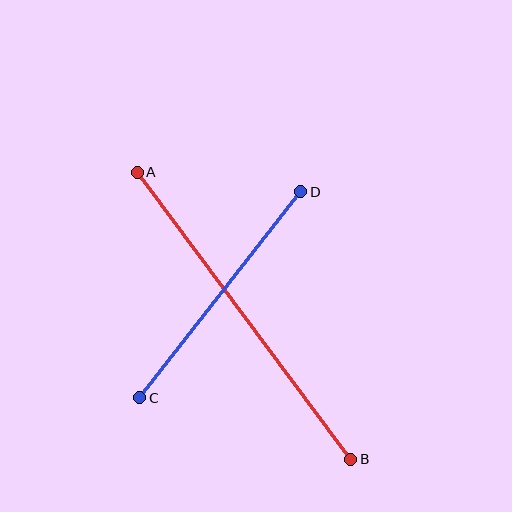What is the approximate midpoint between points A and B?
The midpoint is at approximately (244, 316) pixels.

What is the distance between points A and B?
The distance is approximately 358 pixels.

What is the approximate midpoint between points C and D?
The midpoint is at approximately (220, 295) pixels.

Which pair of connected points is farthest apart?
Points A and B are farthest apart.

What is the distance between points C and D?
The distance is approximately 261 pixels.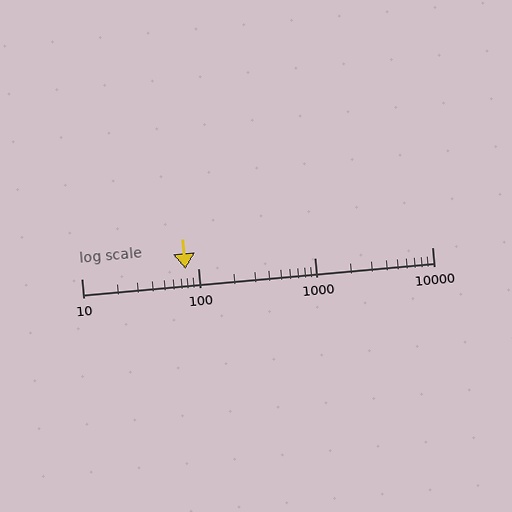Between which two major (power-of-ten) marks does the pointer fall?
The pointer is between 10 and 100.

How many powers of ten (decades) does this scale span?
The scale spans 3 decades, from 10 to 10000.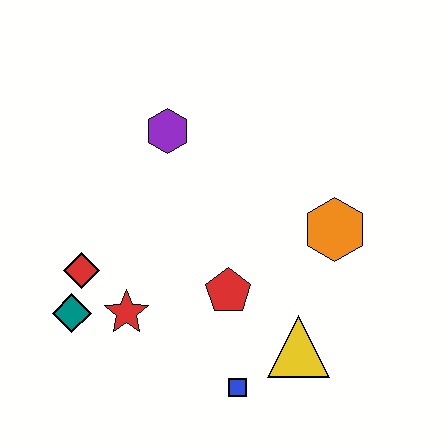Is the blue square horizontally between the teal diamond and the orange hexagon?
Yes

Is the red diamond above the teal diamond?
Yes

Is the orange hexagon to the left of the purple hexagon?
No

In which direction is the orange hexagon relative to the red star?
The orange hexagon is to the right of the red star.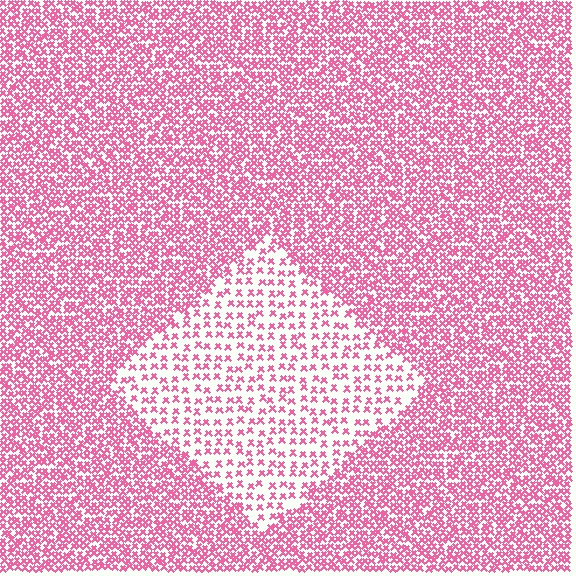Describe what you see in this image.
The image contains small pink elements arranged at two different densities. A diamond-shaped region is visible where the elements are less densely packed than the surrounding area.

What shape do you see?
I see a diamond.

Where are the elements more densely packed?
The elements are more densely packed outside the diamond boundary.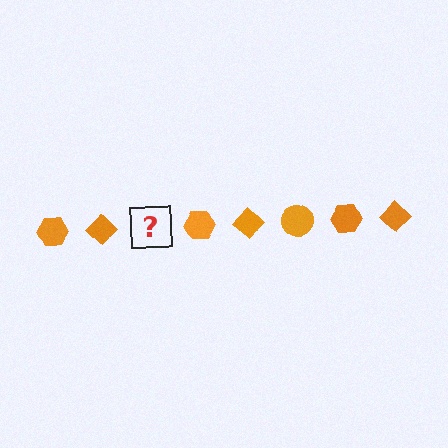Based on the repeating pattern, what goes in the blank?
The blank should be an orange circle.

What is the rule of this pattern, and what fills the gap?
The rule is that the pattern cycles through hexagon, diamond, circle shapes in orange. The gap should be filled with an orange circle.